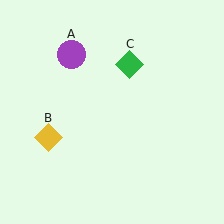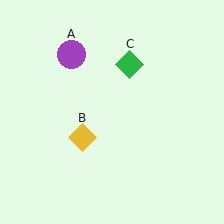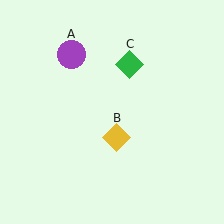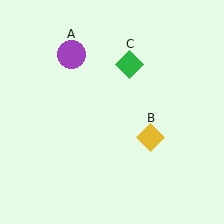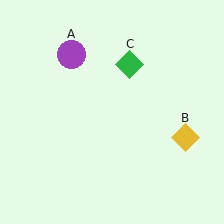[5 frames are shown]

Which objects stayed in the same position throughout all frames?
Purple circle (object A) and green diamond (object C) remained stationary.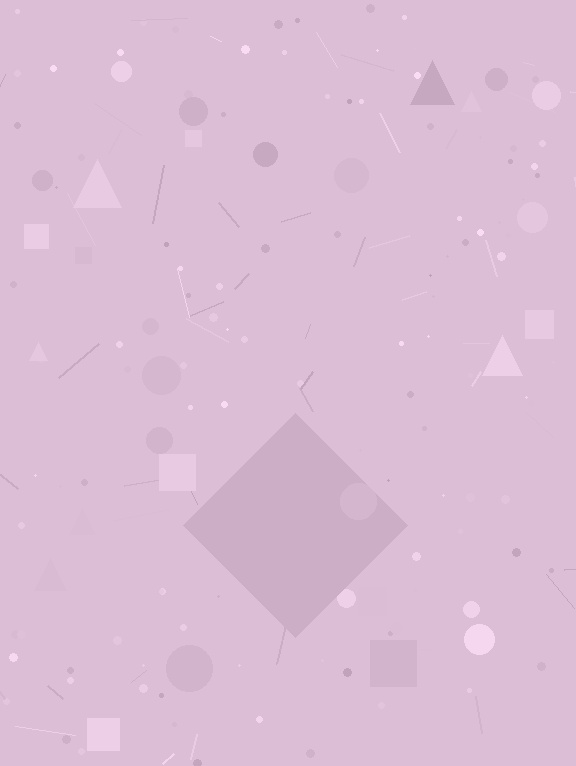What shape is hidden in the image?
A diamond is hidden in the image.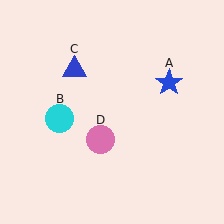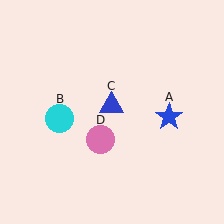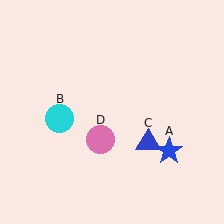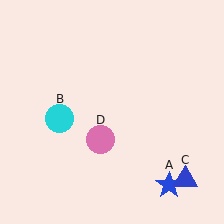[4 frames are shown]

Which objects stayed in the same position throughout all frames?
Cyan circle (object B) and pink circle (object D) remained stationary.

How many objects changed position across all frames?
2 objects changed position: blue star (object A), blue triangle (object C).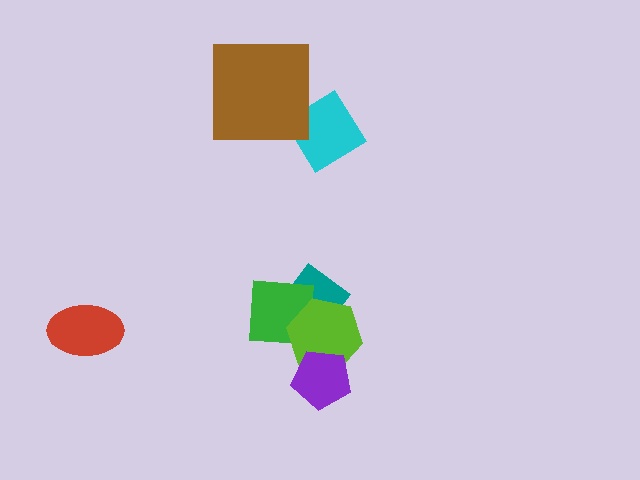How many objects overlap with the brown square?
0 objects overlap with the brown square.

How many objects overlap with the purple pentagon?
1 object overlaps with the purple pentagon.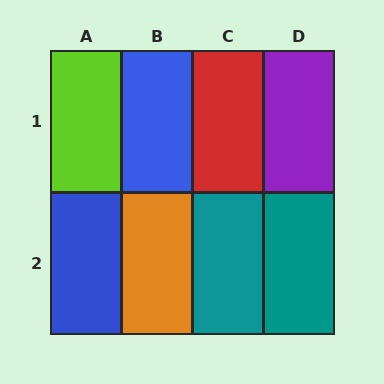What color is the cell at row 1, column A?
Lime.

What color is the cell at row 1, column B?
Blue.